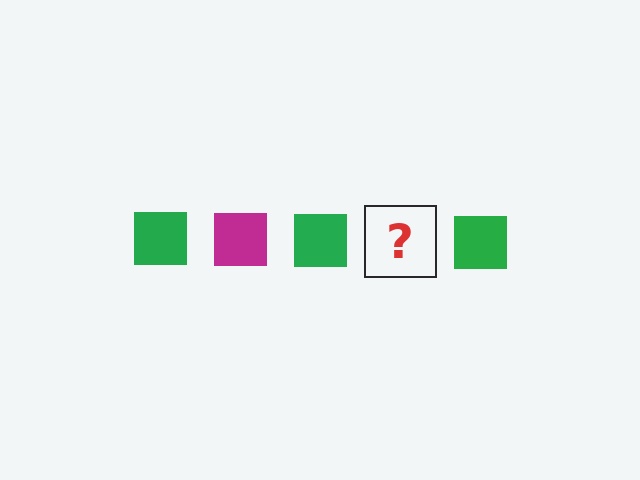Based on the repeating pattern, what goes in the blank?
The blank should be a magenta square.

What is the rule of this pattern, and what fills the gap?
The rule is that the pattern cycles through green, magenta squares. The gap should be filled with a magenta square.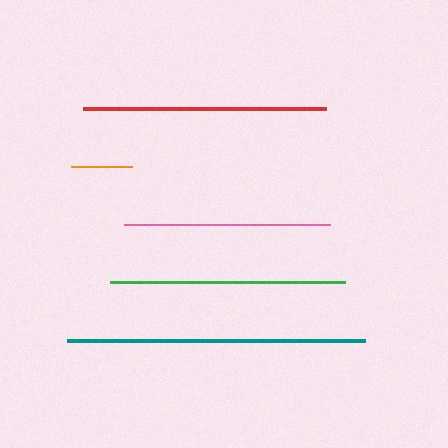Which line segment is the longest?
The teal line is the longest at approximately 297 pixels.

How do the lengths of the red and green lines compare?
The red and green lines are approximately the same length.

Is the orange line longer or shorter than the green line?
The green line is longer than the orange line.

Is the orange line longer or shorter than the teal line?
The teal line is longer than the orange line.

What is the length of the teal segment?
The teal segment is approximately 297 pixels long.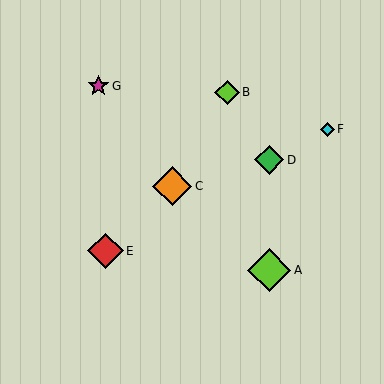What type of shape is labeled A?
Shape A is a lime diamond.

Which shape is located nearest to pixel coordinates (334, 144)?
The cyan diamond (labeled F) at (328, 129) is nearest to that location.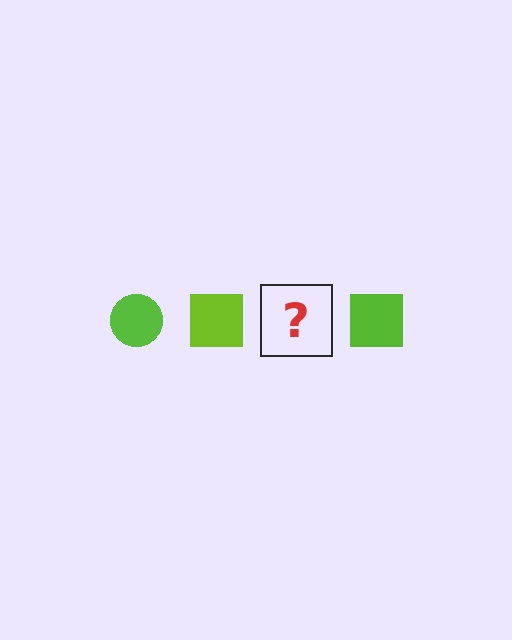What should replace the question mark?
The question mark should be replaced with a lime circle.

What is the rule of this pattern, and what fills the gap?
The rule is that the pattern cycles through circle, square shapes in lime. The gap should be filled with a lime circle.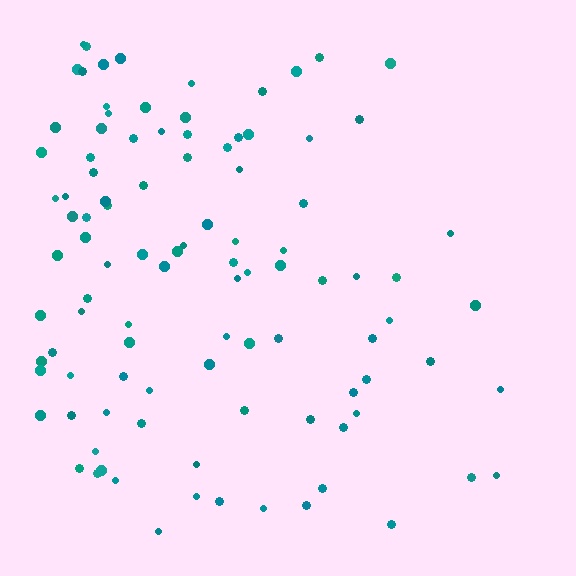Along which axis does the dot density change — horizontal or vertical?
Horizontal.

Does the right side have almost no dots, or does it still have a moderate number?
Still a moderate number, just noticeably fewer than the left.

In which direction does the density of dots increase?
From right to left, with the left side densest.